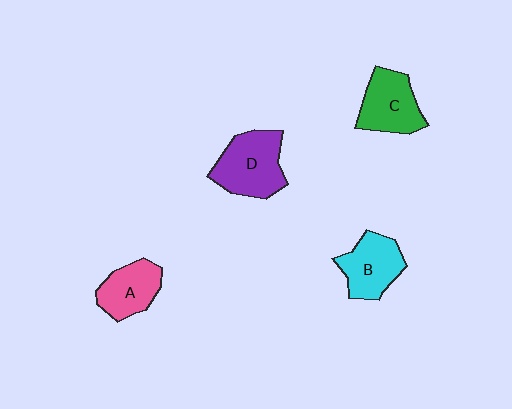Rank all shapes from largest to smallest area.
From largest to smallest: D (purple), C (green), B (cyan), A (pink).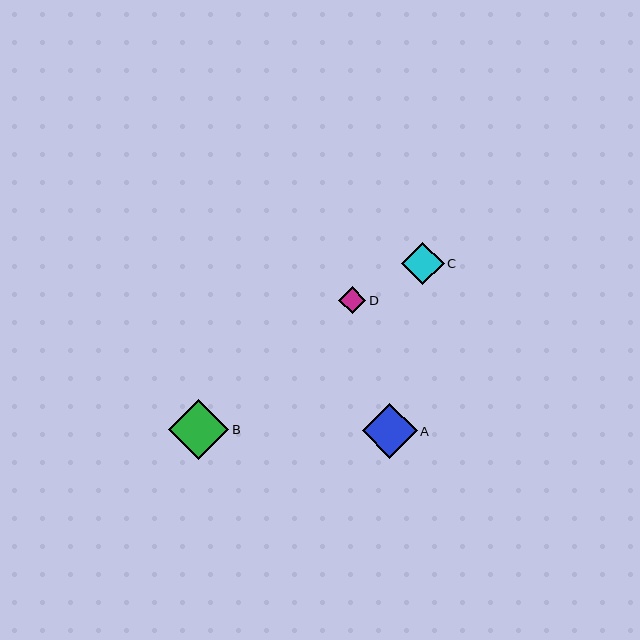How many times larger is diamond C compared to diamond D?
Diamond C is approximately 1.5 times the size of diamond D.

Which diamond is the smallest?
Diamond D is the smallest with a size of approximately 28 pixels.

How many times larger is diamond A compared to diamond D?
Diamond A is approximately 2.0 times the size of diamond D.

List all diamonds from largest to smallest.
From largest to smallest: B, A, C, D.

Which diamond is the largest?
Diamond B is the largest with a size of approximately 60 pixels.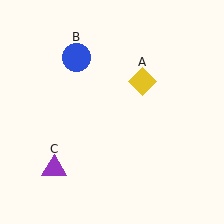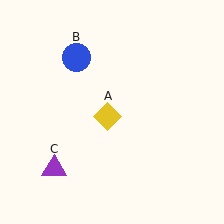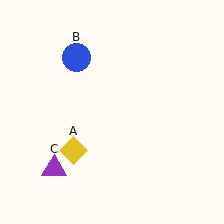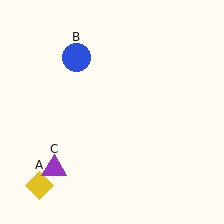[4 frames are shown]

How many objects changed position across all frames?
1 object changed position: yellow diamond (object A).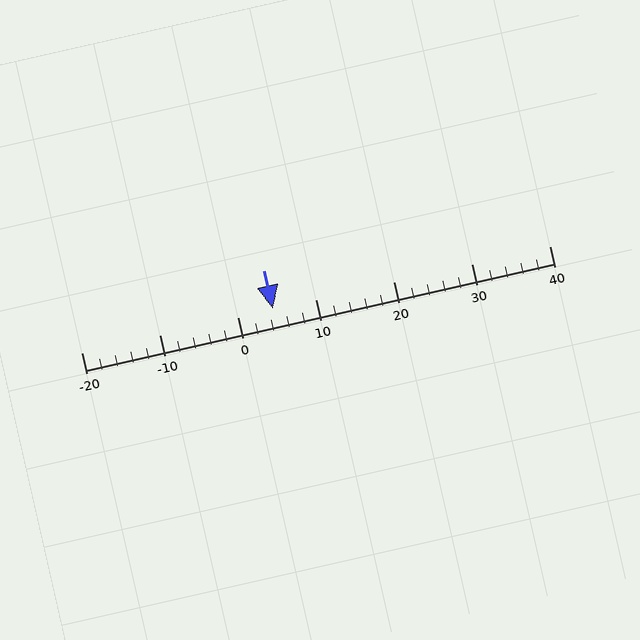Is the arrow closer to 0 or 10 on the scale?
The arrow is closer to 0.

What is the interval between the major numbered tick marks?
The major tick marks are spaced 10 units apart.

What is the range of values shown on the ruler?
The ruler shows values from -20 to 40.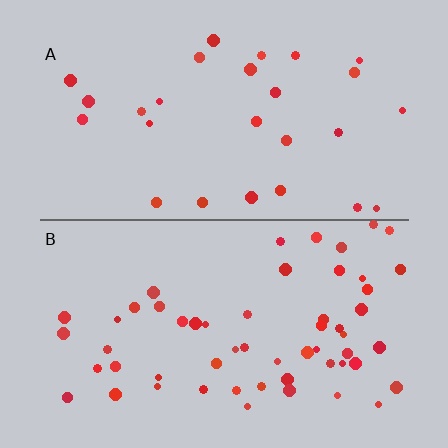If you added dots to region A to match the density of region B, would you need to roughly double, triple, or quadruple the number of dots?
Approximately double.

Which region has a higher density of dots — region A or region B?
B (the bottom).